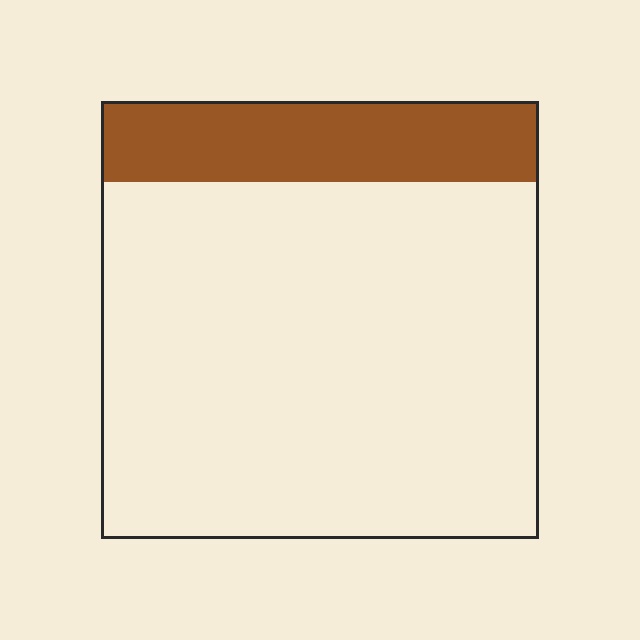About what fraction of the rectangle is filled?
About one fifth (1/5).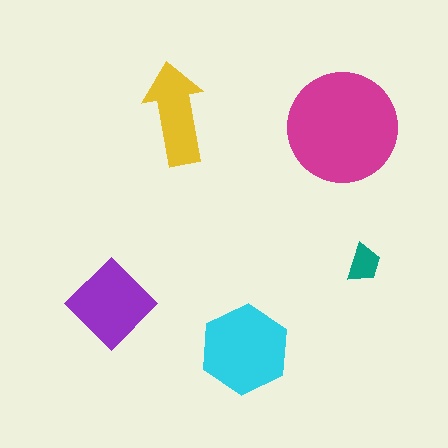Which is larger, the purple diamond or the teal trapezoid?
The purple diamond.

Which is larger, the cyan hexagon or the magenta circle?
The magenta circle.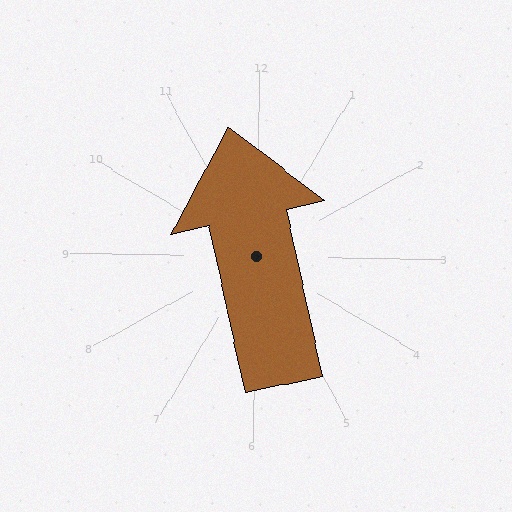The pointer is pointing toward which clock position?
Roughly 12 o'clock.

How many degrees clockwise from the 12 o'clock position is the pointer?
Approximately 347 degrees.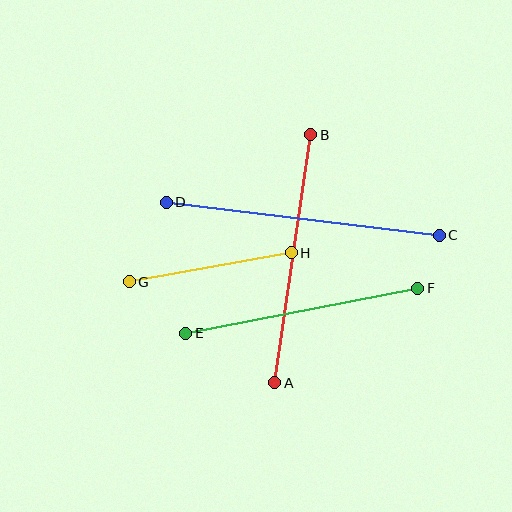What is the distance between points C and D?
The distance is approximately 275 pixels.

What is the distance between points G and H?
The distance is approximately 165 pixels.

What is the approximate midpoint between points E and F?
The midpoint is at approximately (302, 311) pixels.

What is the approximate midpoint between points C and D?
The midpoint is at approximately (303, 219) pixels.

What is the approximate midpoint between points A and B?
The midpoint is at approximately (293, 259) pixels.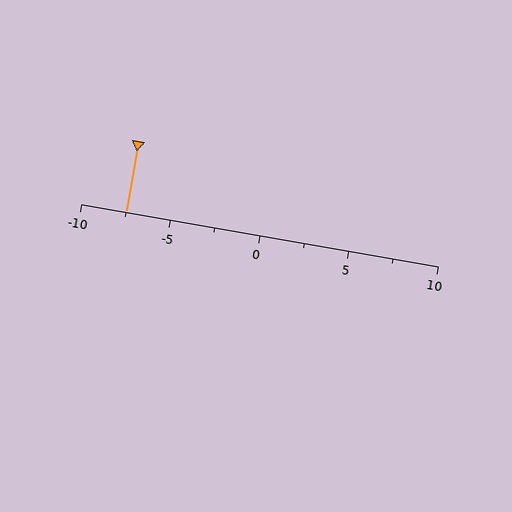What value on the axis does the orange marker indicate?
The marker indicates approximately -7.5.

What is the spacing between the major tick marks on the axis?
The major ticks are spaced 5 apart.